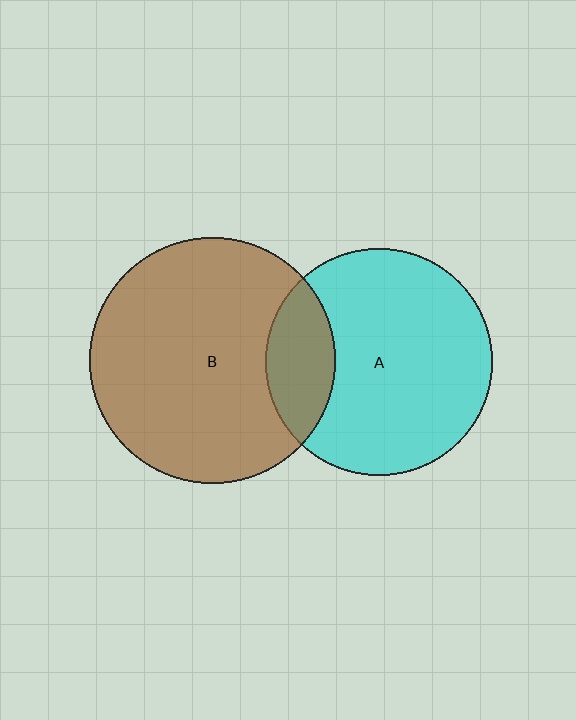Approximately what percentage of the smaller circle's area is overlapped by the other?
Approximately 20%.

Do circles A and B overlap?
Yes.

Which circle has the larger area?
Circle B (brown).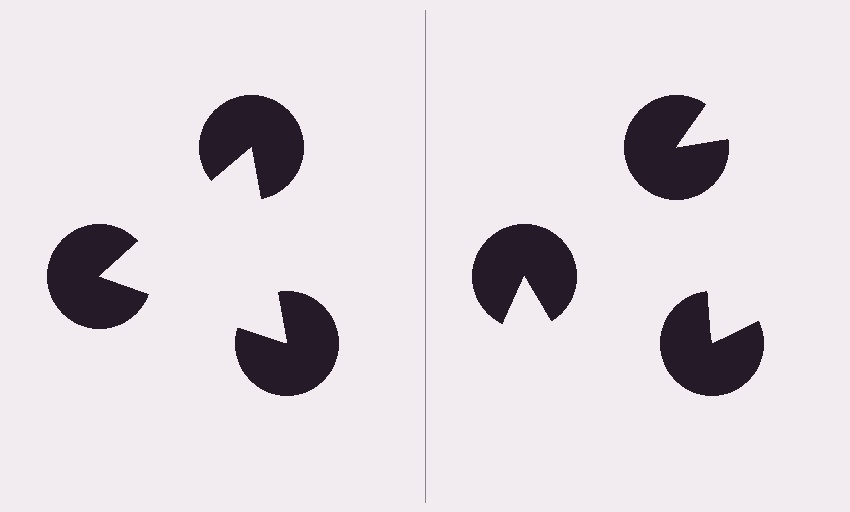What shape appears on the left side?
An illusory triangle.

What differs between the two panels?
The pac-man discs are positioned identically on both sides; only the wedge orientations differ. On the left they align to a triangle; on the right they are misaligned.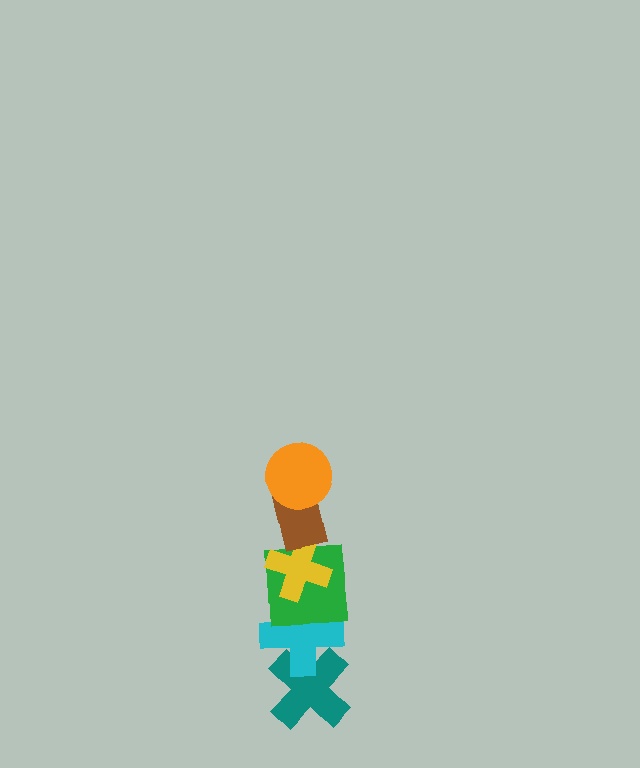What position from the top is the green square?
The green square is 4th from the top.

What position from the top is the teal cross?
The teal cross is 6th from the top.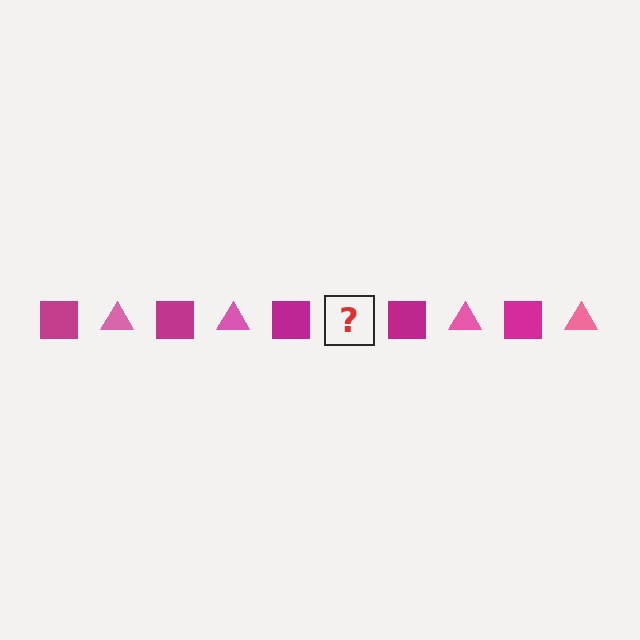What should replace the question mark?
The question mark should be replaced with a pink triangle.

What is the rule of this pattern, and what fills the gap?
The rule is that the pattern alternates between magenta square and pink triangle. The gap should be filled with a pink triangle.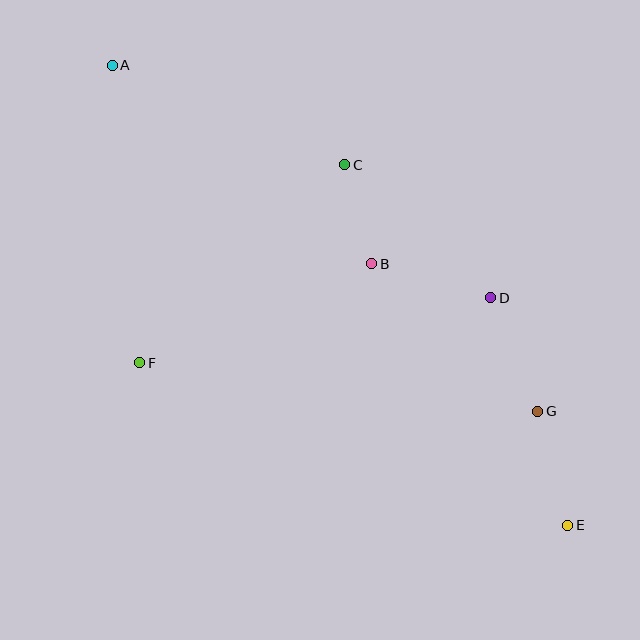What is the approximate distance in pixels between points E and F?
The distance between E and F is approximately 458 pixels.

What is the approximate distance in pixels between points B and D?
The distance between B and D is approximately 124 pixels.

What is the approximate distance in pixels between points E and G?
The distance between E and G is approximately 118 pixels.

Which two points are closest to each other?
Points B and C are closest to each other.